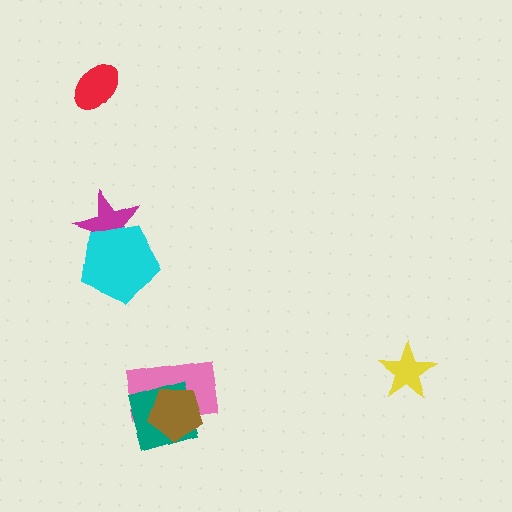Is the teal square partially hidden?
Yes, it is partially covered by another shape.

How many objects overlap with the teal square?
2 objects overlap with the teal square.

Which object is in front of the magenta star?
The cyan pentagon is in front of the magenta star.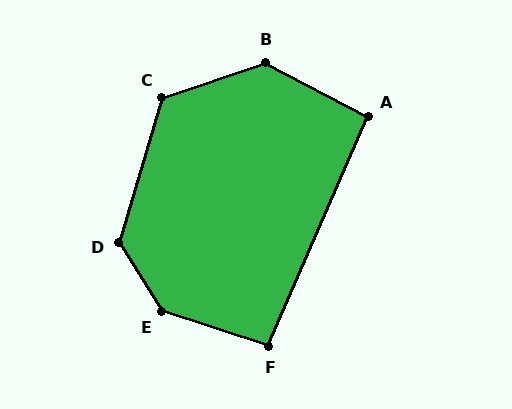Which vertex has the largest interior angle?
E, at approximately 140 degrees.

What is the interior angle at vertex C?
Approximately 126 degrees (obtuse).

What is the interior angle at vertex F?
Approximately 95 degrees (obtuse).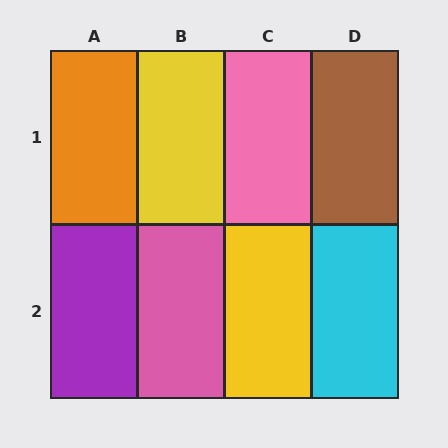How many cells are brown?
1 cell is brown.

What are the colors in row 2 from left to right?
Purple, pink, yellow, cyan.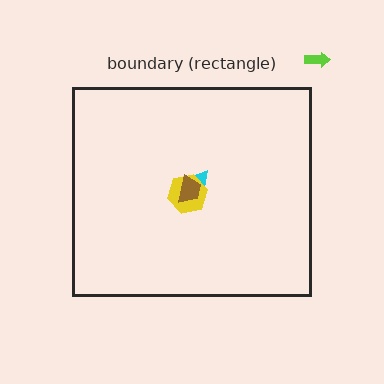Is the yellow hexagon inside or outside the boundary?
Inside.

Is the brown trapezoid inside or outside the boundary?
Inside.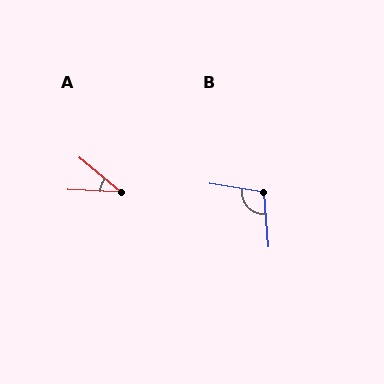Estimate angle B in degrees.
Approximately 104 degrees.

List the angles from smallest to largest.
A (37°), B (104°).